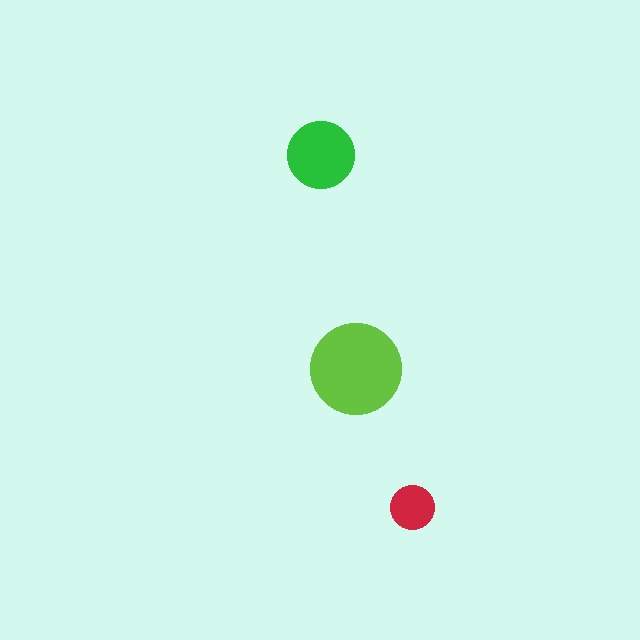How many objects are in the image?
There are 3 objects in the image.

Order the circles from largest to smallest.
the lime one, the green one, the red one.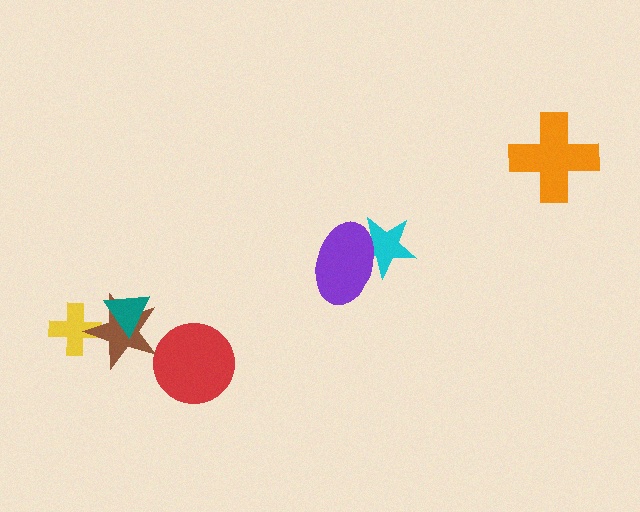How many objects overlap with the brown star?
2 objects overlap with the brown star.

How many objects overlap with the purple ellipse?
1 object overlaps with the purple ellipse.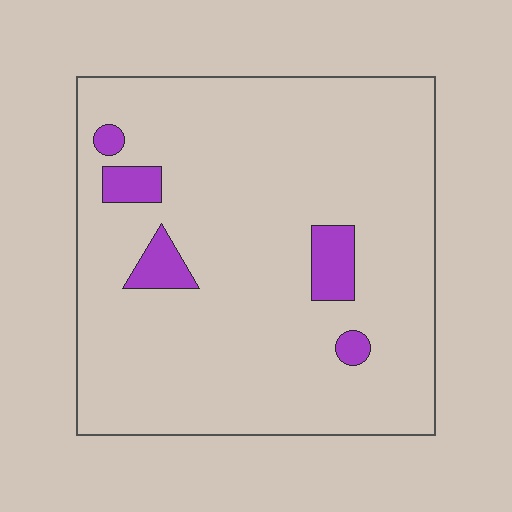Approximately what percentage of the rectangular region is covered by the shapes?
Approximately 10%.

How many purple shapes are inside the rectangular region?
5.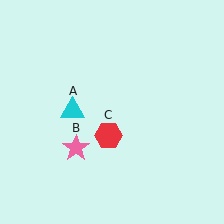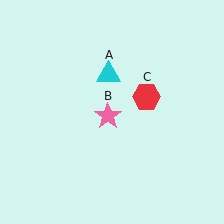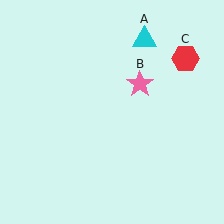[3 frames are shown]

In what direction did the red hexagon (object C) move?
The red hexagon (object C) moved up and to the right.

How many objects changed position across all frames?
3 objects changed position: cyan triangle (object A), pink star (object B), red hexagon (object C).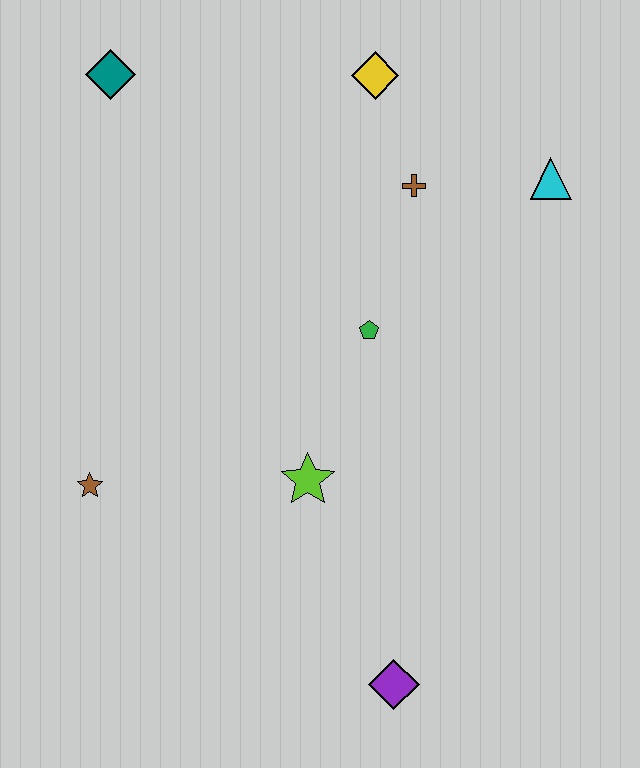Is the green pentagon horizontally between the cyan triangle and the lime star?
Yes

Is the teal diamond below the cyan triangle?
No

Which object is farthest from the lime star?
The teal diamond is farthest from the lime star.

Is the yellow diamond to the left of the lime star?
No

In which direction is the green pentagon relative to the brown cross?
The green pentagon is below the brown cross.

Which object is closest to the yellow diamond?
The brown cross is closest to the yellow diamond.